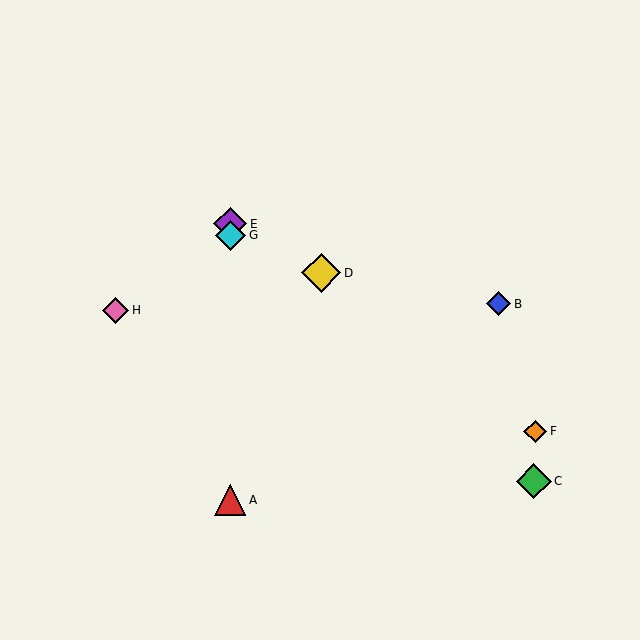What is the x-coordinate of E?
Object E is at x≈230.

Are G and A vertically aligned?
Yes, both are at x≈230.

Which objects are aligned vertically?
Objects A, E, G are aligned vertically.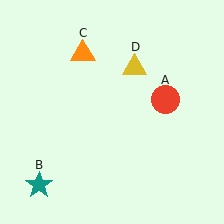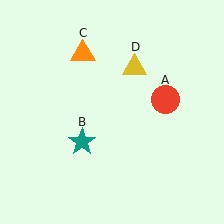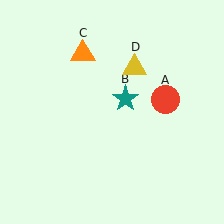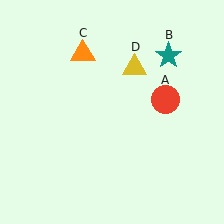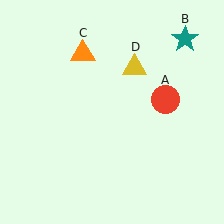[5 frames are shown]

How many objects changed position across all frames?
1 object changed position: teal star (object B).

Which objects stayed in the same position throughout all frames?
Red circle (object A) and orange triangle (object C) and yellow triangle (object D) remained stationary.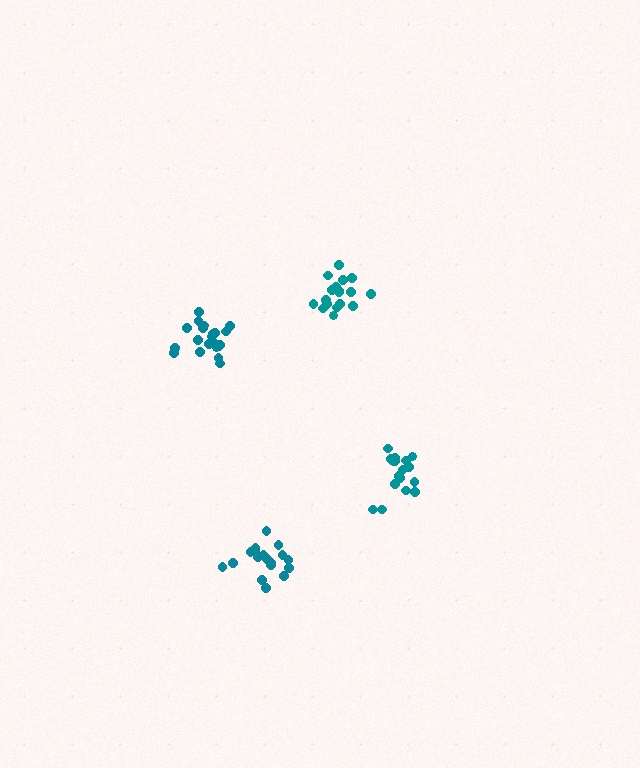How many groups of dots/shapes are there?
There are 4 groups.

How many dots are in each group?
Group 1: 19 dots, Group 2: 21 dots, Group 3: 18 dots, Group 4: 18 dots (76 total).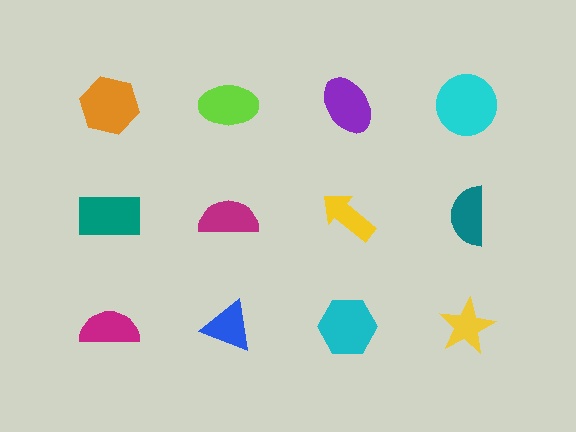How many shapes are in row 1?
4 shapes.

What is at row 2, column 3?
A yellow arrow.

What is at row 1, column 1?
An orange hexagon.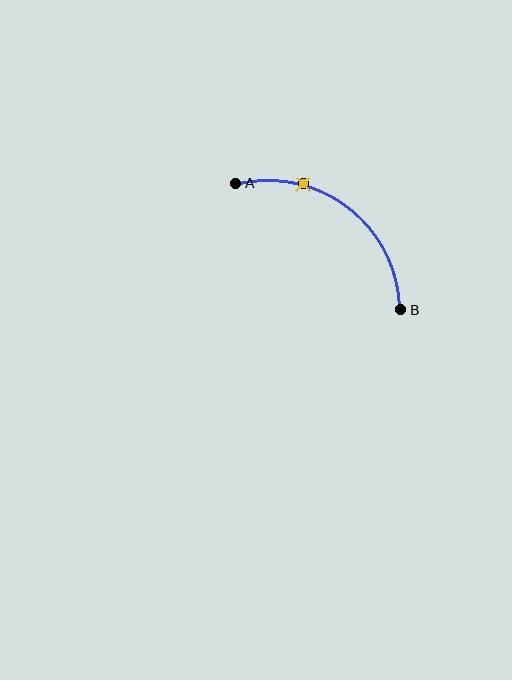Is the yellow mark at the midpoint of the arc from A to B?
No. The yellow mark lies on the arc but is closer to endpoint A. The arc midpoint would be at the point on the curve equidistant along the arc from both A and B.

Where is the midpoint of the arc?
The arc midpoint is the point on the curve farthest from the straight line joining A and B. It sits above and to the right of that line.